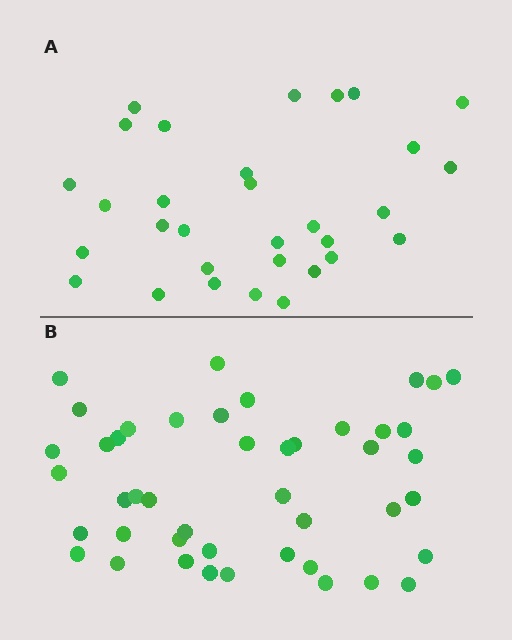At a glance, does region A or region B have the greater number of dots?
Region B (the bottom region) has more dots.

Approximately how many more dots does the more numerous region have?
Region B has approximately 15 more dots than region A.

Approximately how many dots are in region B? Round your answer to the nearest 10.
About 40 dots. (The exact count is 45, which rounds to 40.)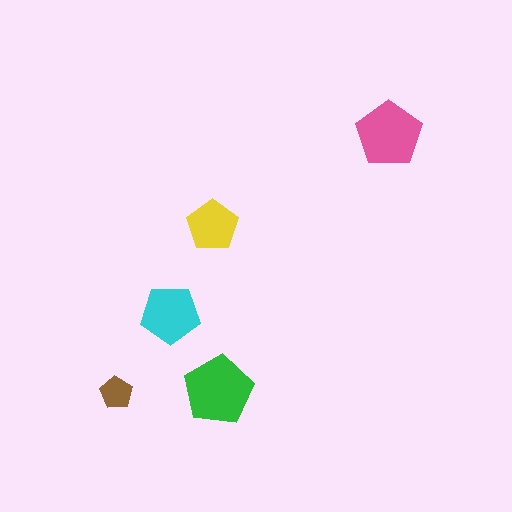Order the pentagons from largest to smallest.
the green one, the pink one, the cyan one, the yellow one, the brown one.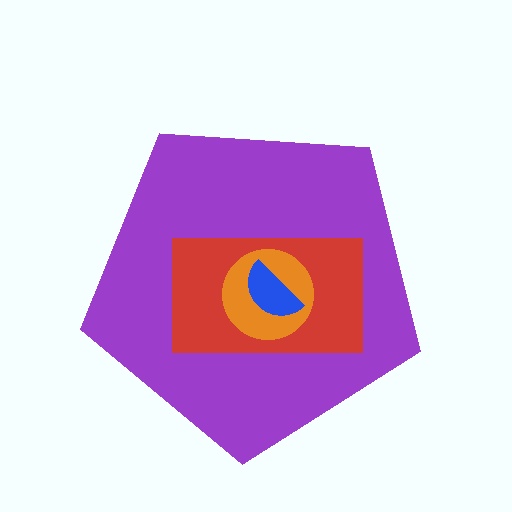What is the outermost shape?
The purple pentagon.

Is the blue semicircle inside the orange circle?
Yes.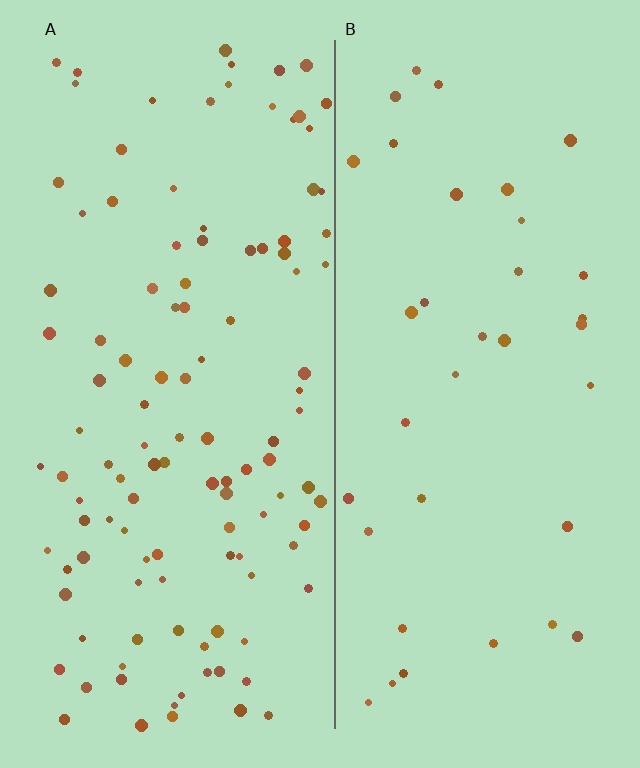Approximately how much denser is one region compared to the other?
Approximately 3.2× — region A over region B.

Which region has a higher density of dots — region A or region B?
A (the left).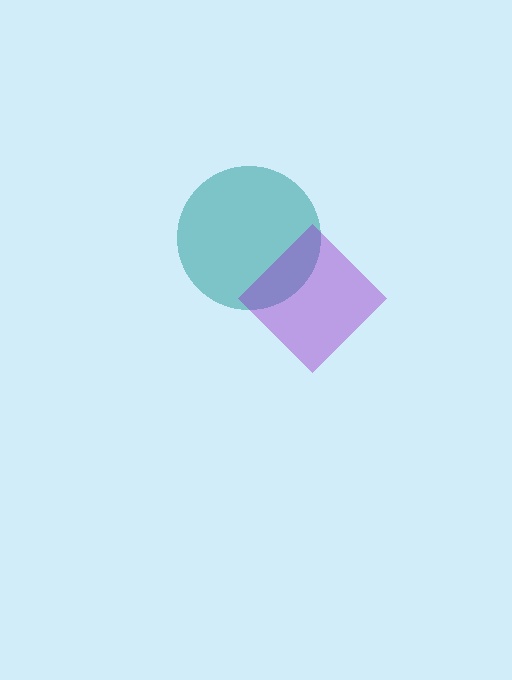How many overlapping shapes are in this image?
There are 2 overlapping shapes in the image.